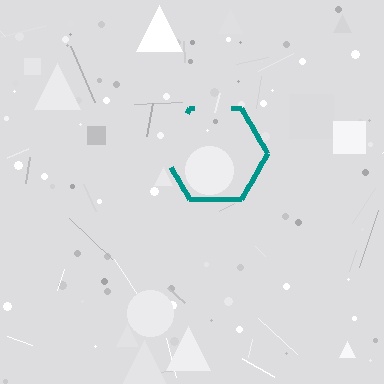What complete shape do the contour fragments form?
The contour fragments form a hexagon.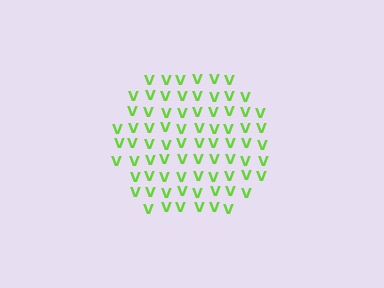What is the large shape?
The large shape is a circle.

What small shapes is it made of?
It is made of small letter V's.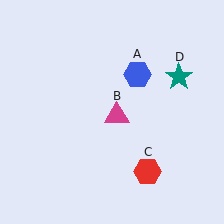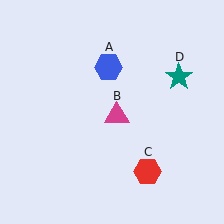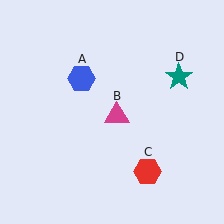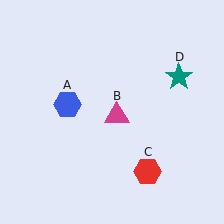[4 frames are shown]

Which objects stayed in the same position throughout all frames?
Magenta triangle (object B) and red hexagon (object C) and teal star (object D) remained stationary.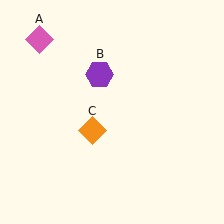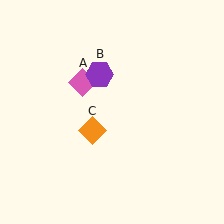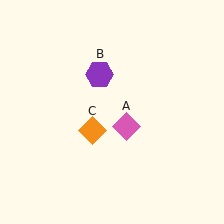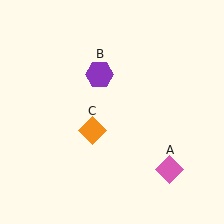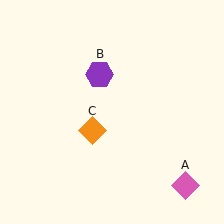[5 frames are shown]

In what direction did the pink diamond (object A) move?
The pink diamond (object A) moved down and to the right.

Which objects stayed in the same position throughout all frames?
Purple hexagon (object B) and orange diamond (object C) remained stationary.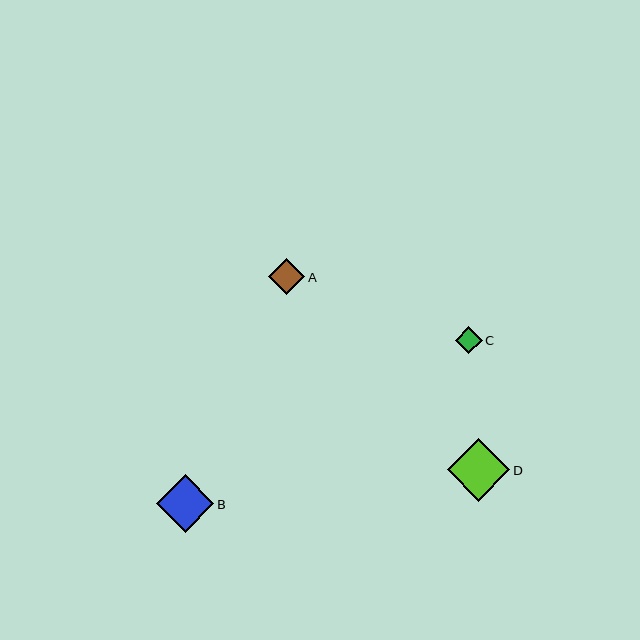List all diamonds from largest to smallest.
From largest to smallest: D, B, A, C.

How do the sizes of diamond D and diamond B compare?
Diamond D and diamond B are approximately the same size.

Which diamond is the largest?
Diamond D is the largest with a size of approximately 62 pixels.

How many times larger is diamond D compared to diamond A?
Diamond D is approximately 1.7 times the size of diamond A.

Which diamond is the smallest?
Diamond C is the smallest with a size of approximately 27 pixels.